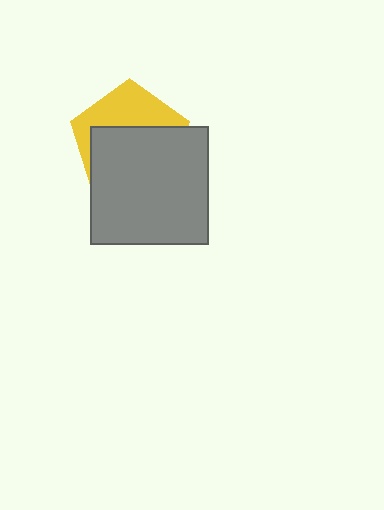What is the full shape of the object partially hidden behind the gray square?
The partially hidden object is a yellow pentagon.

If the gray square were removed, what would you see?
You would see the complete yellow pentagon.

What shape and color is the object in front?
The object in front is a gray square.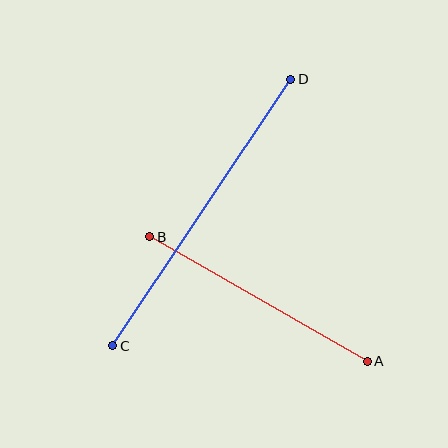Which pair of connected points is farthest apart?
Points C and D are farthest apart.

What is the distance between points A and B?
The distance is approximately 251 pixels.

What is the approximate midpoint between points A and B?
The midpoint is at approximately (258, 299) pixels.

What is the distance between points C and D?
The distance is approximately 321 pixels.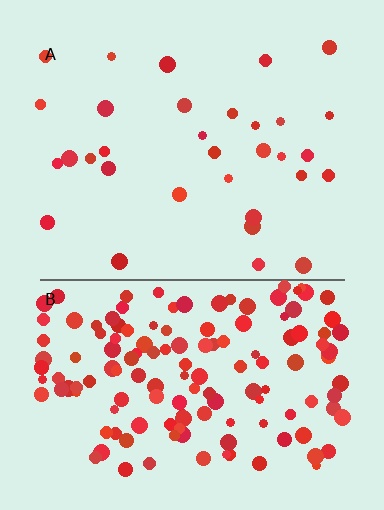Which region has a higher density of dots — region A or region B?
B (the bottom).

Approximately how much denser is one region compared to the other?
Approximately 4.6× — region B over region A.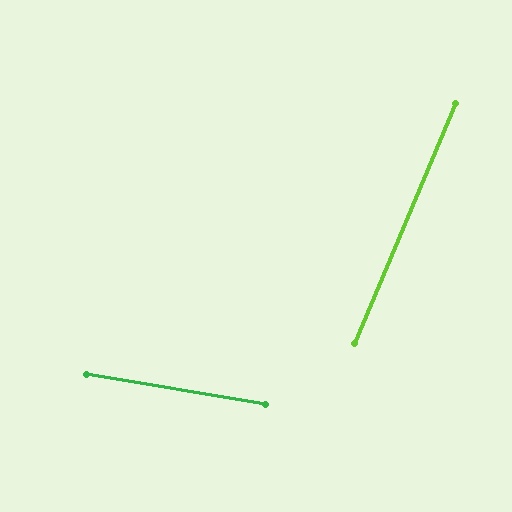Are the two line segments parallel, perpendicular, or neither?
Neither parallel nor perpendicular — they differ by about 77°.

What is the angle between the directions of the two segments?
Approximately 77 degrees.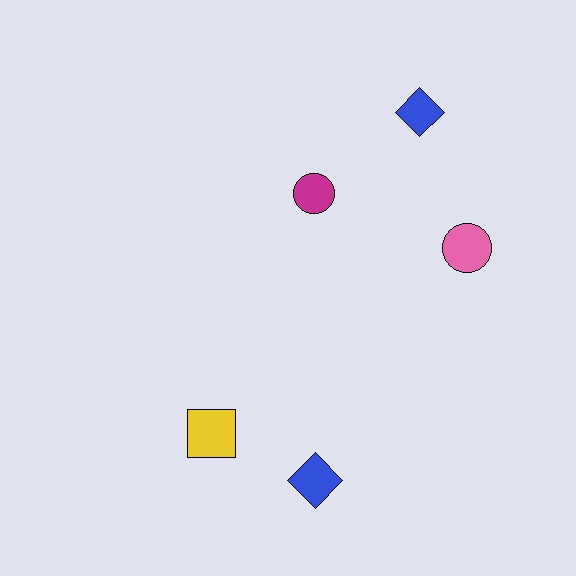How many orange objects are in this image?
There are no orange objects.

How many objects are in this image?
There are 5 objects.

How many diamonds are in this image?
There are 2 diamonds.